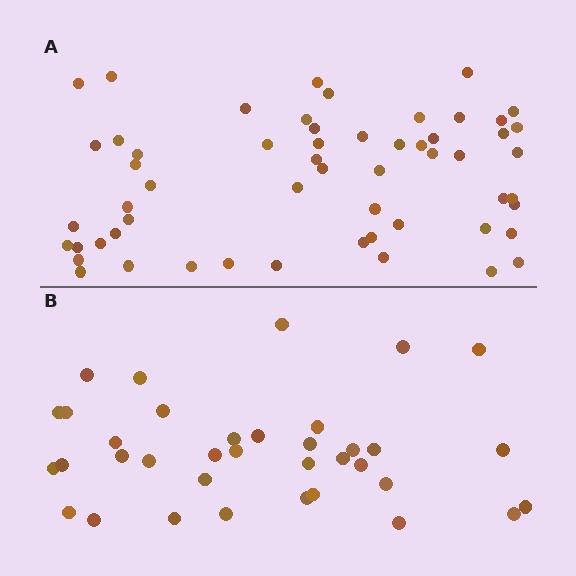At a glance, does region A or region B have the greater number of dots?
Region A (the top region) has more dots.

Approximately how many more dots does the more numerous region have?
Region A has approximately 20 more dots than region B.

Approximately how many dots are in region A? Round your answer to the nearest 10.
About 60 dots. (The exact count is 57, which rounds to 60.)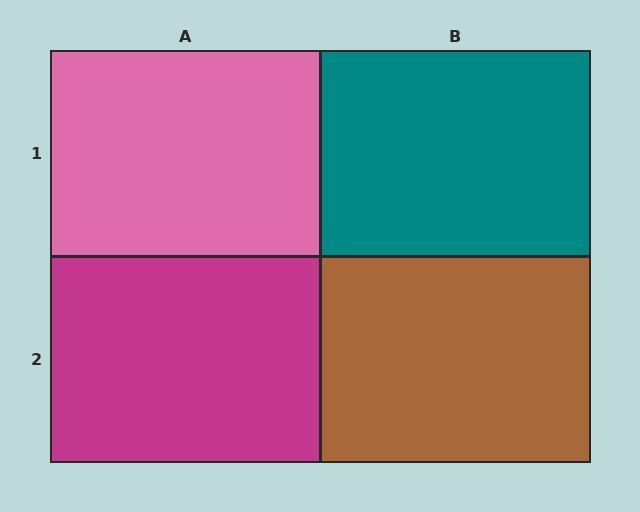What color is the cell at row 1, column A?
Pink.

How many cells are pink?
1 cell is pink.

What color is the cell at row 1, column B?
Teal.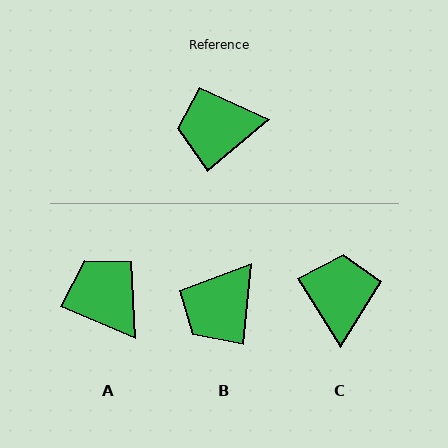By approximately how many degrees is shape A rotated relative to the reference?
Approximately 63 degrees clockwise.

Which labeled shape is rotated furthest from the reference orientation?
C, about 97 degrees away.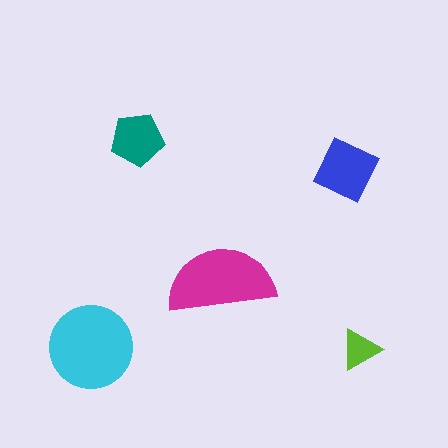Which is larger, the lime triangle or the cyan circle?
The cyan circle.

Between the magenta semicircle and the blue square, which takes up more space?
The magenta semicircle.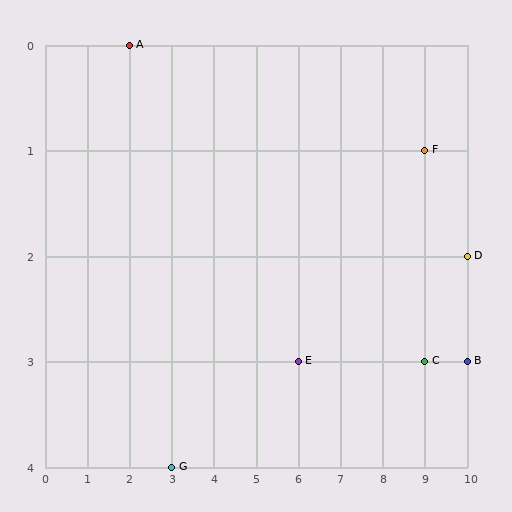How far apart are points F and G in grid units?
Points F and G are 6 columns and 3 rows apart (about 6.7 grid units diagonally).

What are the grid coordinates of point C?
Point C is at grid coordinates (9, 3).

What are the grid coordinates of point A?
Point A is at grid coordinates (2, 0).